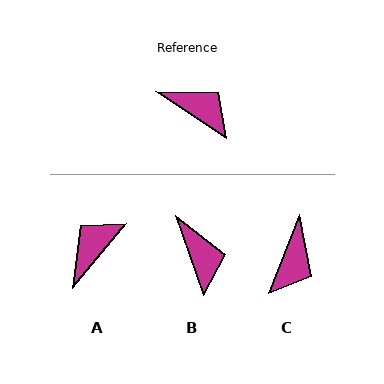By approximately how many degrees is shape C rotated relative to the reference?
Approximately 78 degrees clockwise.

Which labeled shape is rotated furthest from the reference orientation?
A, about 84 degrees away.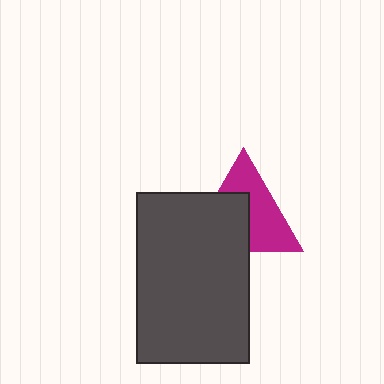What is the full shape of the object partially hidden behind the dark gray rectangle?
The partially hidden object is a magenta triangle.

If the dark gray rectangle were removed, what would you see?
You would see the complete magenta triangle.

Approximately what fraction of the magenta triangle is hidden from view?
Roughly 47% of the magenta triangle is hidden behind the dark gray rectangle.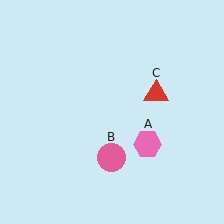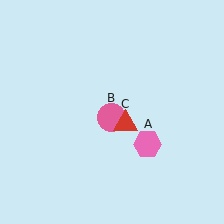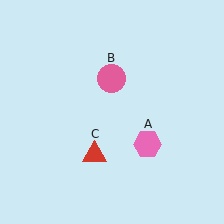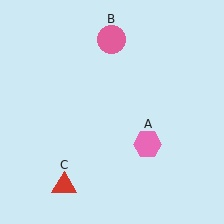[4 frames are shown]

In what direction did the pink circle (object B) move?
The pink circle (object B) moved up.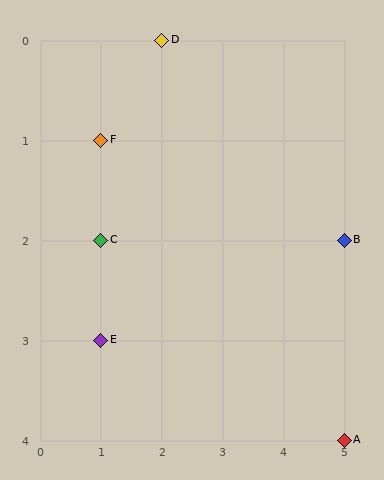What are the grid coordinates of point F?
Point F is at grid coordinates (1, 1).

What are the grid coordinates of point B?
Point B is at grid coordinates (5, 2).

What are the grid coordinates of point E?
Point E is at grid coordinates (1, 3).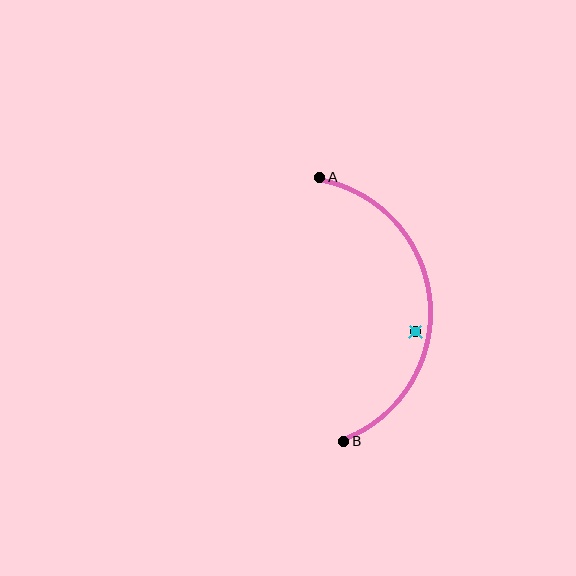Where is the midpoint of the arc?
The arc midpoint is the point on the curve farthest from the straight line joining A and B. It sits to the right of that line.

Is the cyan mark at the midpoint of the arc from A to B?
No — the cyan mark does not lie on the arc at all. It sits slightly inside the curve.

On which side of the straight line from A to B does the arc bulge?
The arc bulges to the right of the straight line connecting A and B.